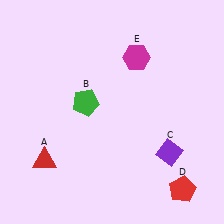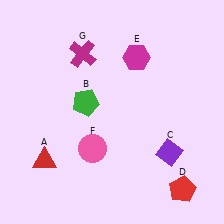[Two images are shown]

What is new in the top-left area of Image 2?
A magenta cross (G) was added in the top-left area of Image 2.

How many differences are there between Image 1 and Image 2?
There are 2 differences between the two images.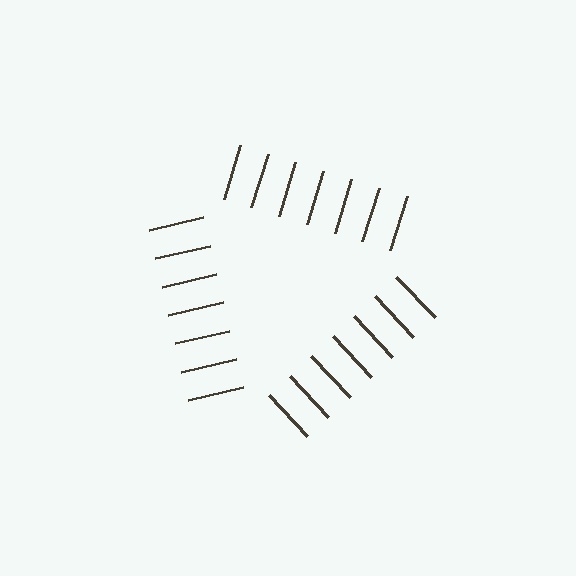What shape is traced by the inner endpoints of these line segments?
An illusory triangle — the line segments terminate on its edges but no continuous stroke is drawn.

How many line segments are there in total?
21 — 7 along each of the 3 edges.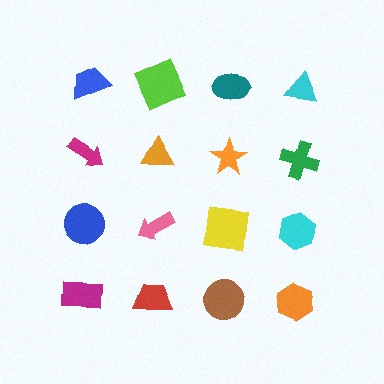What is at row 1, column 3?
A teal ellipse.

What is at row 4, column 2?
A red trapezoid.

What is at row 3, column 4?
A cyan hexagon.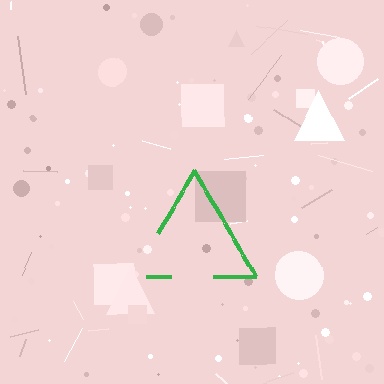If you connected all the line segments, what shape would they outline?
They would outline a triangle.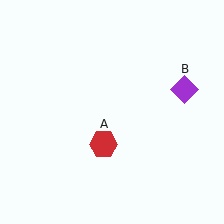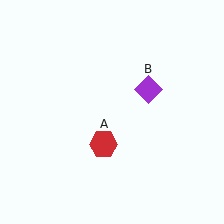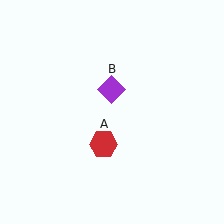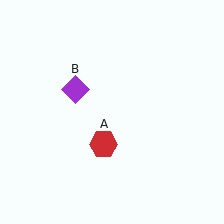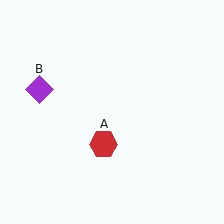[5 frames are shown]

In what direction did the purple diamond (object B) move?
The purple diamond (object B) moved left.